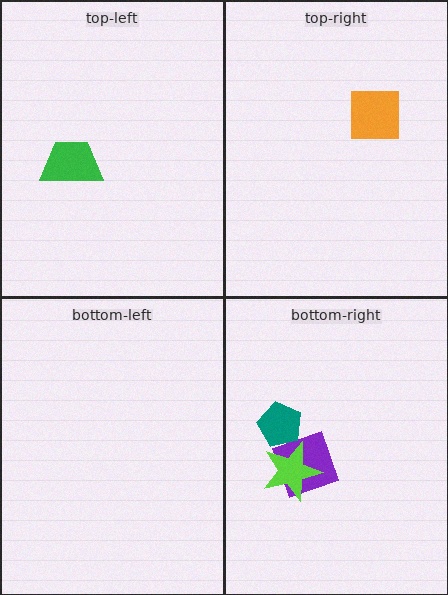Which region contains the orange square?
The top-right region.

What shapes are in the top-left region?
The green trapezoid.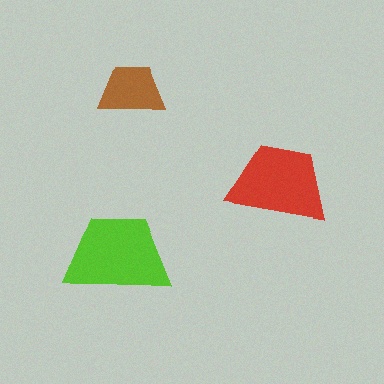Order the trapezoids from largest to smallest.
the lime one, the red one, the brown one.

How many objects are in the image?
There are 3 objects in the image.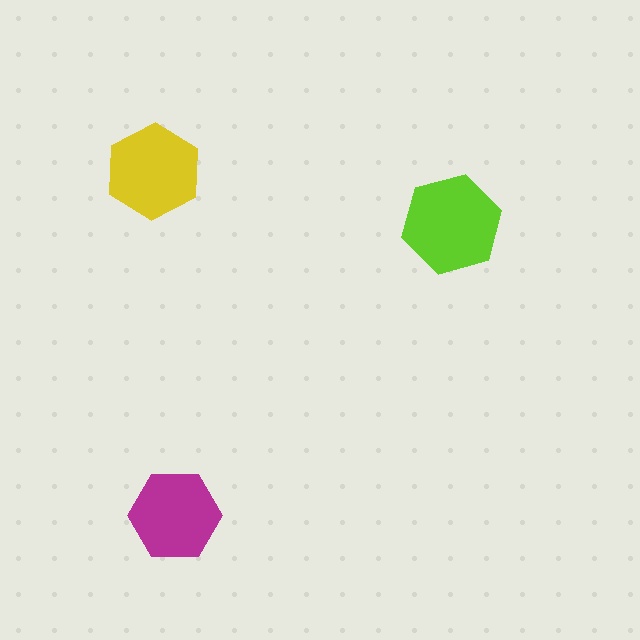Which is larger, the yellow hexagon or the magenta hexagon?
The yellow one.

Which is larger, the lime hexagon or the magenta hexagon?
The lime one.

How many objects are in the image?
There are 3 objects in the image.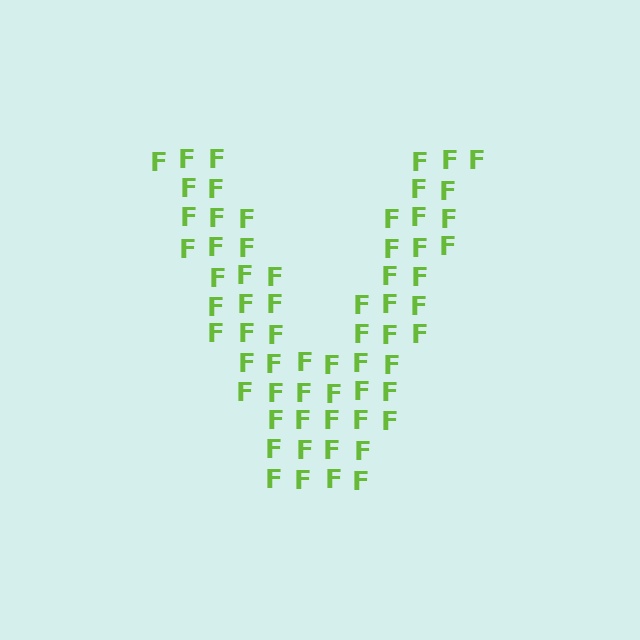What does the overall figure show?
The overall figure shows the letter V.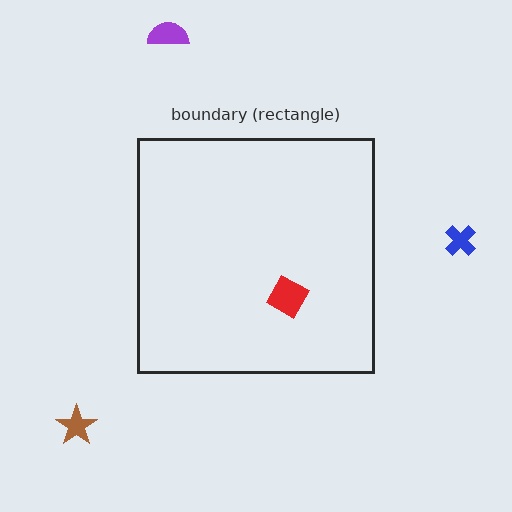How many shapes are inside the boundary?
1 inside, 3 outside.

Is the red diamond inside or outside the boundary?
Inside.